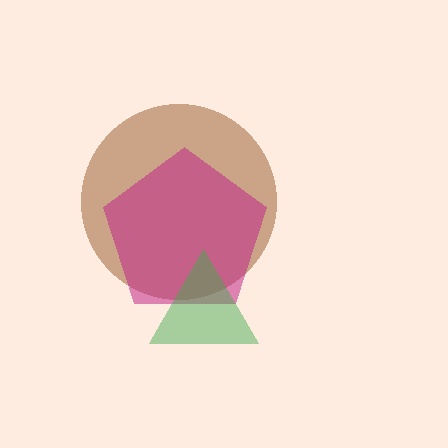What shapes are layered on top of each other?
The layered shapes are: a brown circle, a magenta pentagon, a green triangle.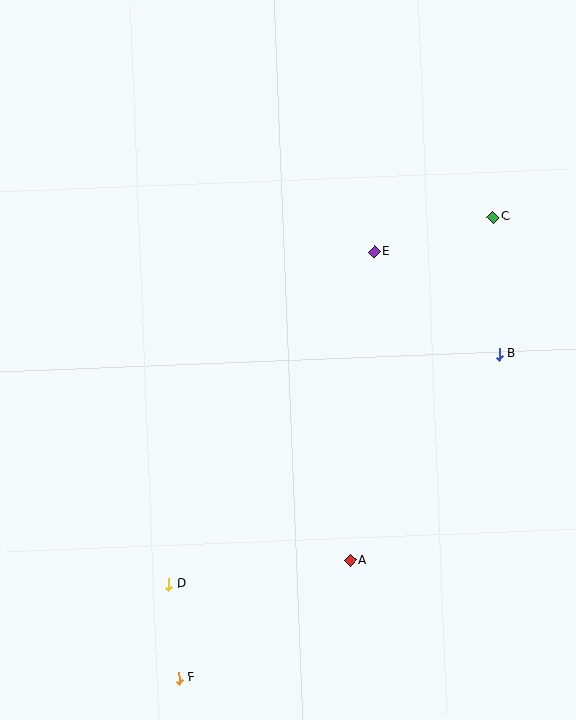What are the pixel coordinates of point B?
Point B is at (499, 354).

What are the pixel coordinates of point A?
Point A is at (350, 560).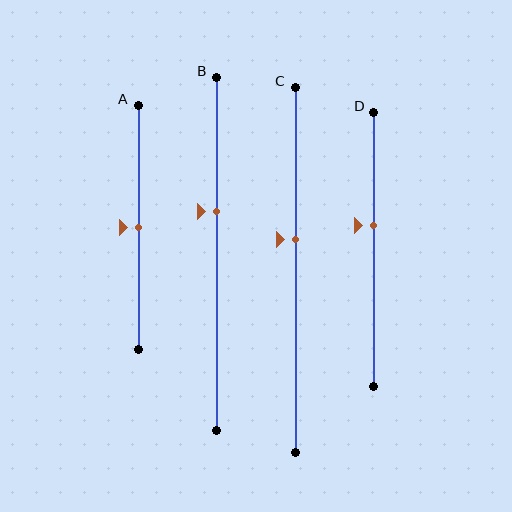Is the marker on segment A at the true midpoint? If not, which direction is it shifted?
Yes, the marker on segment A is at the true midpoint.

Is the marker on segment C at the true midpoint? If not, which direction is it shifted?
No, the marker on segment C is shifted upward by about 8% of the segment length.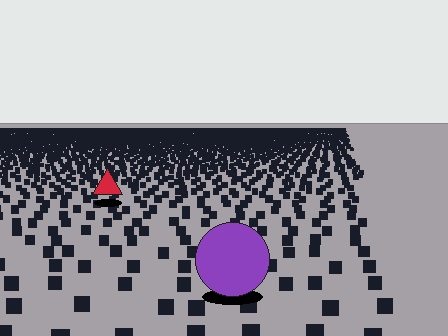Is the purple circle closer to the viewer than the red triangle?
Yes. The purple circle is closer — you can tell from the texture gradient: the ground texture is coarser near it.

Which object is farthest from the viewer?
The red triangle is farthest from the viewer. It appears smaller and the ground texture around it is denser.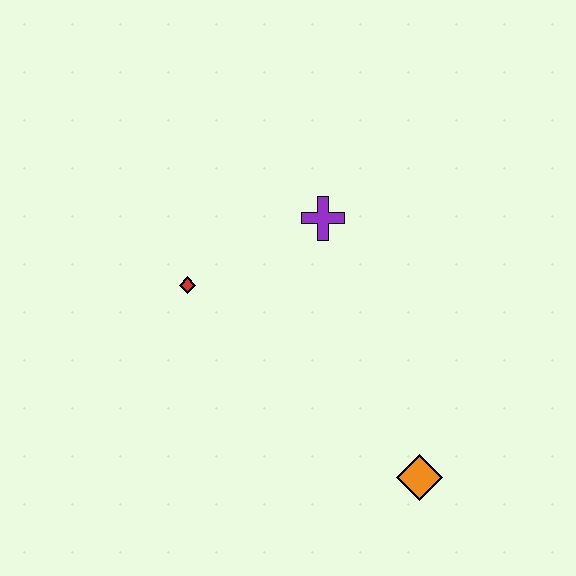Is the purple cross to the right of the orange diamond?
No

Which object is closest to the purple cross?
The red diamond is closest to the purple cross.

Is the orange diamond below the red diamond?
Yes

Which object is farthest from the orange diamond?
The red diamond is farthest from the orange diamond.